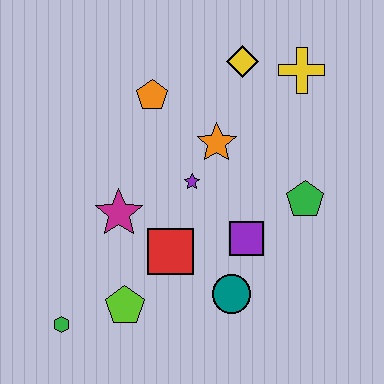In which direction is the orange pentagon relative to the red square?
The orange pentagon is above the red square.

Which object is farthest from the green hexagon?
The yellow cross is farthest from the green hexagon.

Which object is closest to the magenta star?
The red square is closest to the magenta star.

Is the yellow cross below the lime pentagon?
No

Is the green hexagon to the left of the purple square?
Yes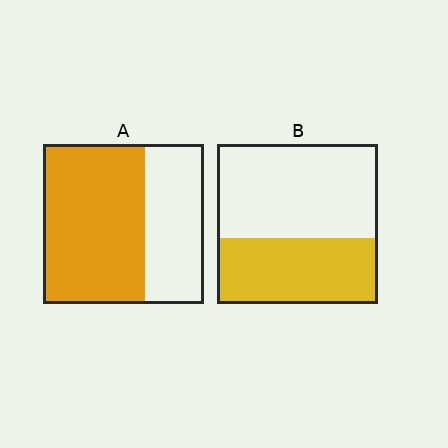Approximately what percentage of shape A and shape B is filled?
A is approximately 65% and B is approximately 40%.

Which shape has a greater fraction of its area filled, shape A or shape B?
Shape A.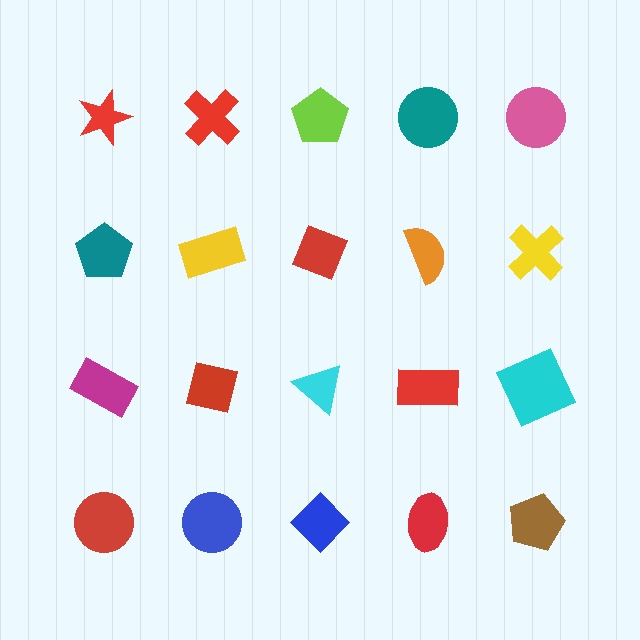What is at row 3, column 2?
A red square.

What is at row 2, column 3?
A red diamond.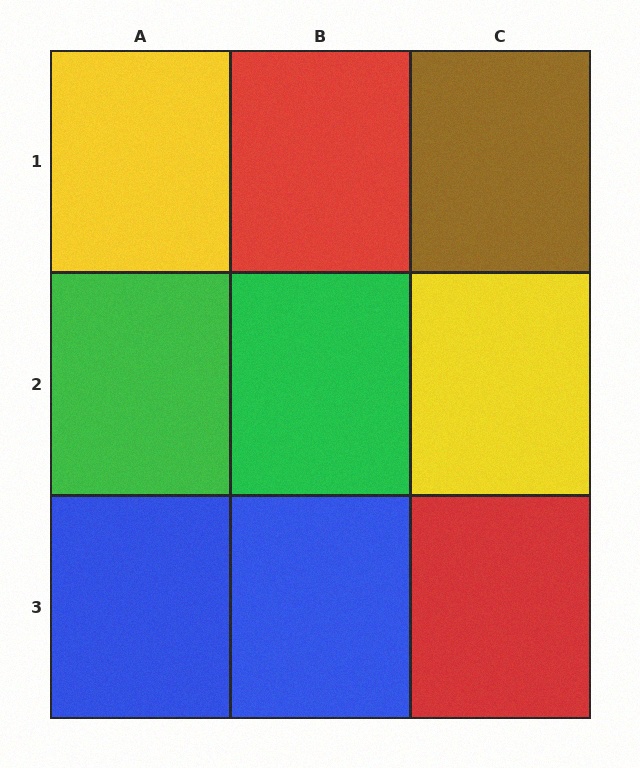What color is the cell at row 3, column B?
Blue.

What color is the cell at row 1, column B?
Red.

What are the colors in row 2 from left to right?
Green, green, yellow.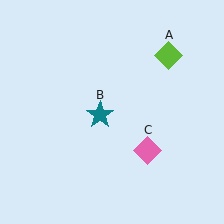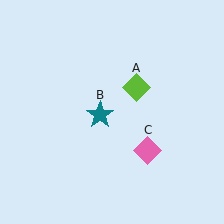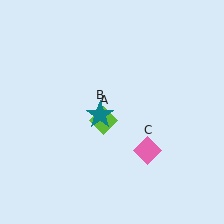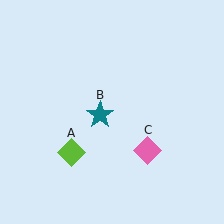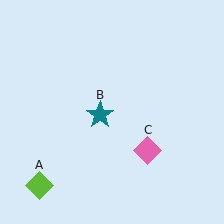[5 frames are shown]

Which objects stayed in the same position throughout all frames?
Teal star (object B) and pink diamond (object C) remained stationary.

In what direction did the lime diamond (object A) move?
The lime diamond (object A) moved down and to the left.